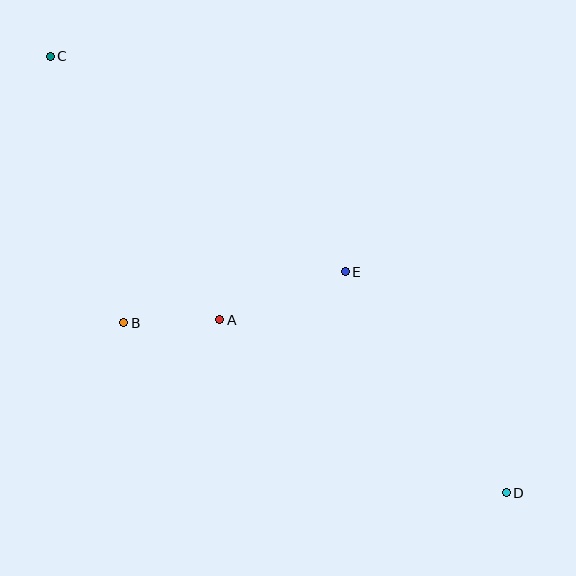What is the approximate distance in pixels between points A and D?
The distance between A and D is approximately 335 pixels.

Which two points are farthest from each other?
Points C and D are farthest from each other.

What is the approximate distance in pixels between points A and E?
The distance between A and E is approximately 135 pixels.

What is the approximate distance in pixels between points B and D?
The distance between B and D is approximately 419 pixels.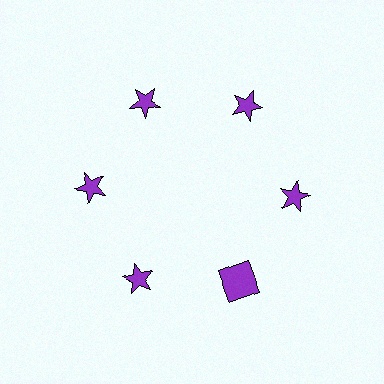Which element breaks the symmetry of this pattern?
The purple square at roughly the 5 o'clock position breaks the symmetry. All other shapes are purple stars.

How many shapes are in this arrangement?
There are 6 shapes arranged in a ring pattern.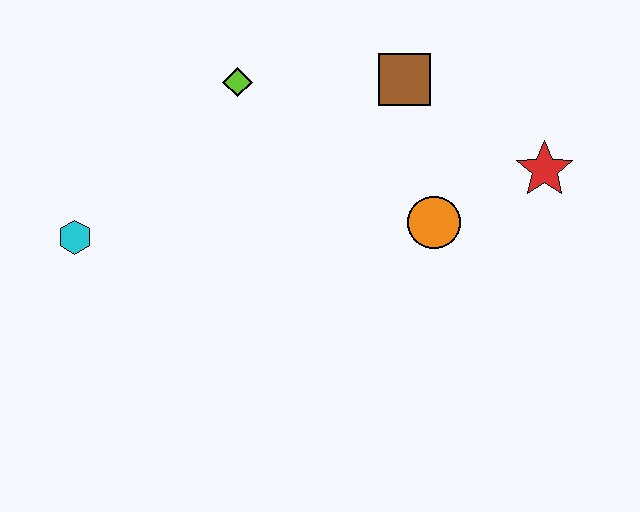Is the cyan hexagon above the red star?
No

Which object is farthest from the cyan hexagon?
The red star is farthest from the cyan hexagon.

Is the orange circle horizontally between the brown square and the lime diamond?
No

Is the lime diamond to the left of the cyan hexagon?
No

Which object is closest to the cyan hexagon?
The lime diamond is closest to the cyan hexagon.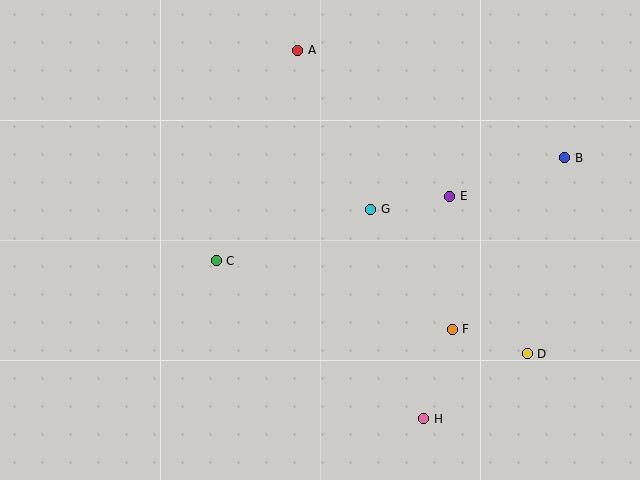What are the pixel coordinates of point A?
Point A is at (298, 50).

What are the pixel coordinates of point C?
Point C is at (216, 261).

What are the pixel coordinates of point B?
Point B is at (565, 158).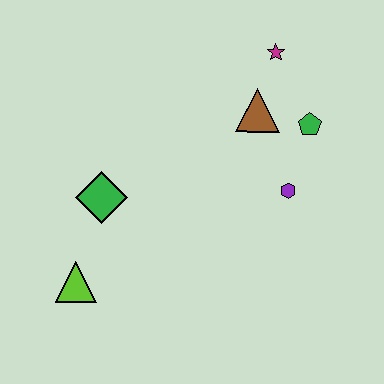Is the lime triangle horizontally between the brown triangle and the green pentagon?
No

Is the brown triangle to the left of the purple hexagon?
Yes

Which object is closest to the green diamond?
The lime triangle is closest to the green diamond.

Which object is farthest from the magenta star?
The lime triangle is farthest from the magenta star.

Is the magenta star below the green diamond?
No